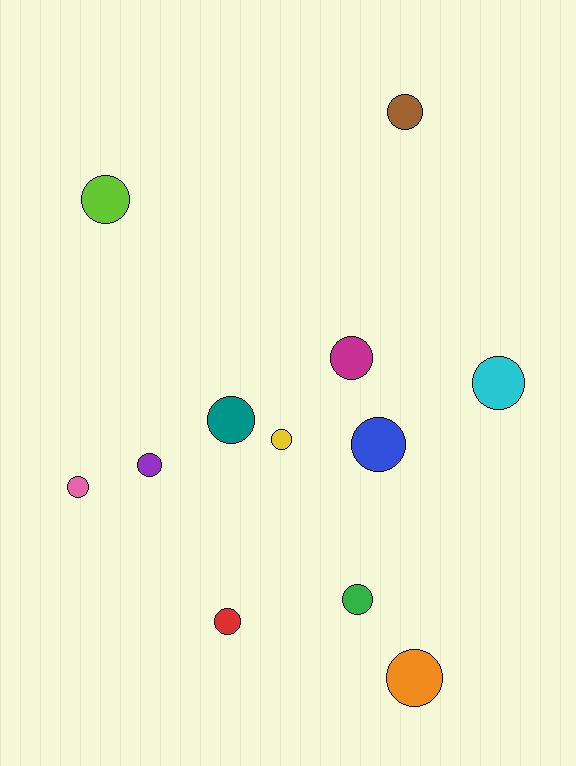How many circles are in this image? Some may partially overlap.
There are 12 circles.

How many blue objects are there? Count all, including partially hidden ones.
There is 1 blue object.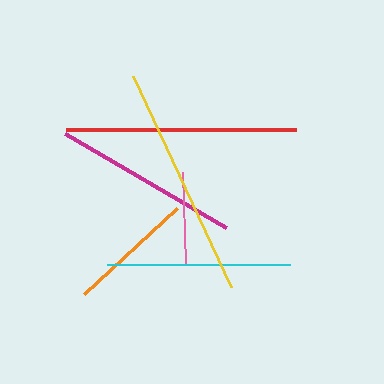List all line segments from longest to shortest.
From longest to shortest: yellow, red, magenta, cyan, orange, pink.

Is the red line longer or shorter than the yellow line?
The yellow line is longer than the red line.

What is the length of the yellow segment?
The yellow segment is approximately 233 pixels long.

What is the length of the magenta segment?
The magenta segment is approximately 187 pixels long.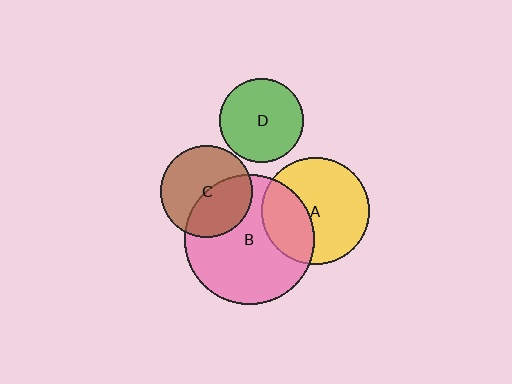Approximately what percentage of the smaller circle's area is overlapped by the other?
Approximately 45%.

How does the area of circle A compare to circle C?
Approximately 1.4 times.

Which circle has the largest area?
Circle B (pink).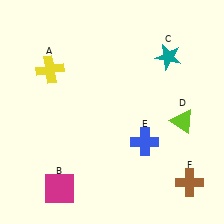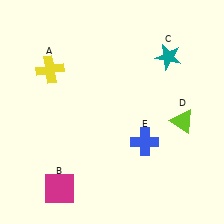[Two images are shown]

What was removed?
The brown cross (F) was removed in Image 2.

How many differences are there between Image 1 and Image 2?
There is 1 difference between the two images.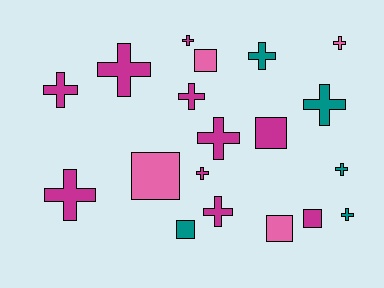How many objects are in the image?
There are 19 objects.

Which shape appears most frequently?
Cross, with 13 objects.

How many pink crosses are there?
There is 1 pink cross.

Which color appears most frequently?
Magenta, with 10 objects.